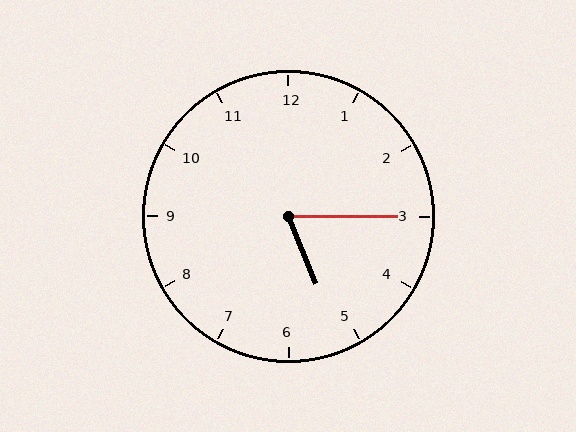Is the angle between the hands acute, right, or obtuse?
It is acute.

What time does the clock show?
5:15.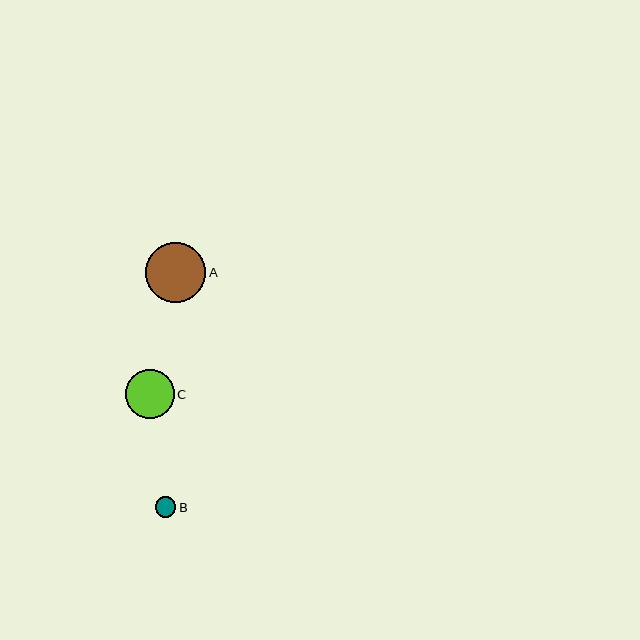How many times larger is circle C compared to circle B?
Circle C is approximately 2.3 times the size of circle B.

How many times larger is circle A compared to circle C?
Circle A is approximately 1.2 times the size of circle C.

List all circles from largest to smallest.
From largest to smallest: A, C, B.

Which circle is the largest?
Circle A is the largest with a size of approximately 60 pixels.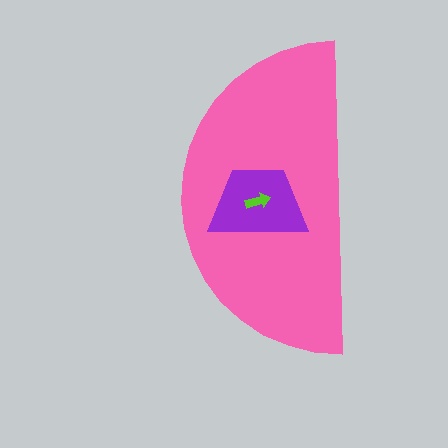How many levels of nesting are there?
3.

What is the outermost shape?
The pink semicircle.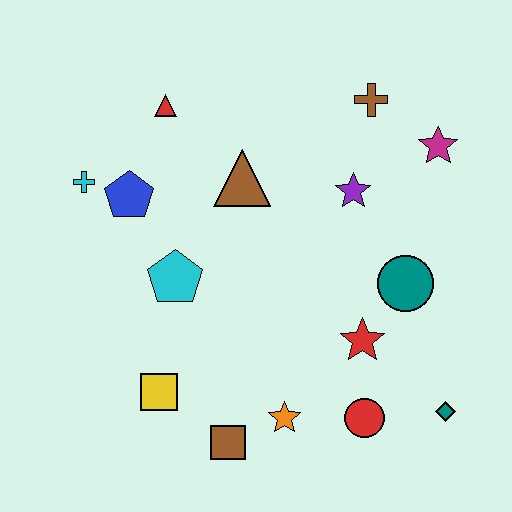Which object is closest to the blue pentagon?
The cyan cross is closest to the blue pentagon.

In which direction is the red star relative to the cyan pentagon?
The red star is to the right of the cyan pentagon.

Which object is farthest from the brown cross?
The brown square is farthest from the brown cross.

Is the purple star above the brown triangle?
No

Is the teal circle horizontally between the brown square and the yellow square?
No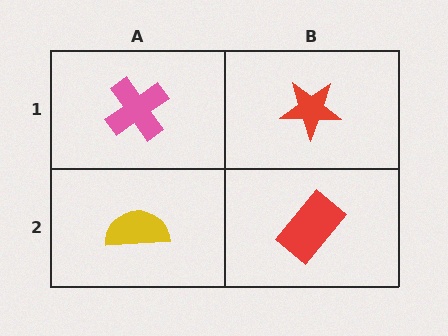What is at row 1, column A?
A pink cross.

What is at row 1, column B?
A red star.